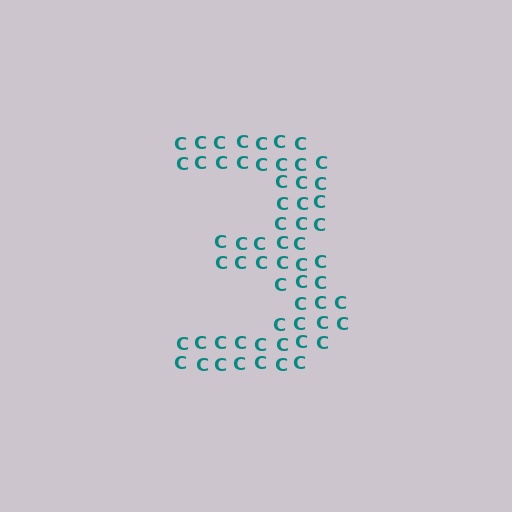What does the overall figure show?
The overall figure shows the digit 3.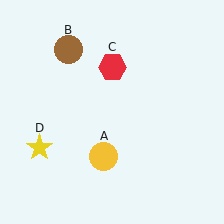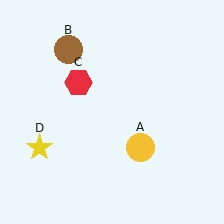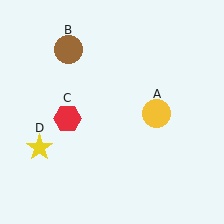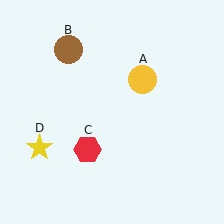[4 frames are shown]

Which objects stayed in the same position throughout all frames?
Brown circle (object B) and yellow star (object D) remained stationary.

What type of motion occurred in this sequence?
The yellow circle (object A), red hexagon (object C) rotated counterclockwise around the center of the scene.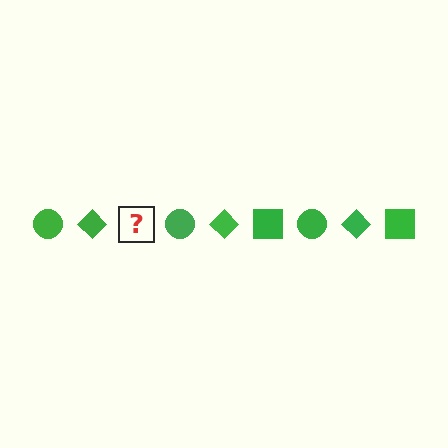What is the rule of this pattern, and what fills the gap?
The rule is that the pattern cycles through circle, diamond, square shapes in green. The gap should be filled with a green square.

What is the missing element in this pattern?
The missing element is a green square.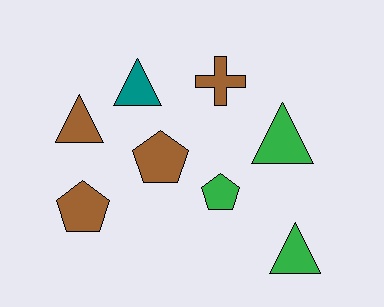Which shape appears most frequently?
Triangle, with 4 objects.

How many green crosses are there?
There are no green crosses.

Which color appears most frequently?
Brown, with 4 objects.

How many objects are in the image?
There are 8 objects.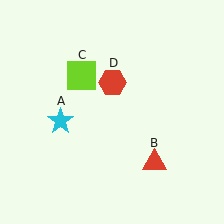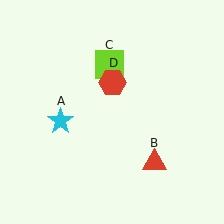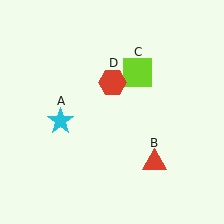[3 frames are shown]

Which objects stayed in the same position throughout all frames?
Cyan star (object A) and red triangle (object B) and red hexagon (object D) remained stationary.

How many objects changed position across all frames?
1 object changed position: lime square (object C).